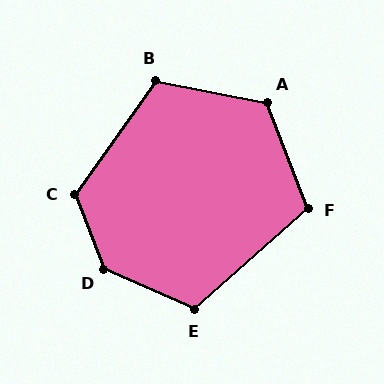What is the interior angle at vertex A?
Approximately 122 degrees (obtuse).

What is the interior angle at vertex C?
Approximately 123 degrees (obtuse).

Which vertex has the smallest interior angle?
F, at approximately 111 degrees.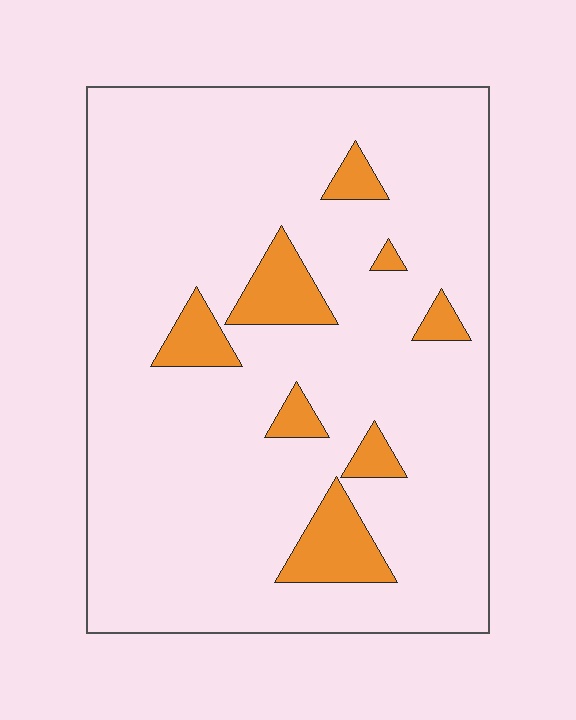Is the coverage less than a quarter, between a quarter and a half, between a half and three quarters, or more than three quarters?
Less than a quarter.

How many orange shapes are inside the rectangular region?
8.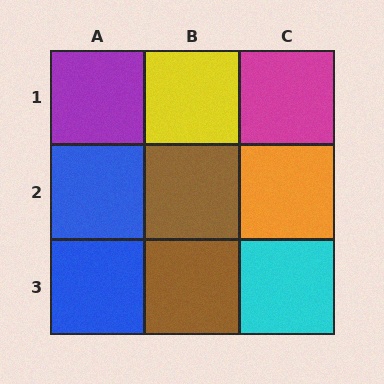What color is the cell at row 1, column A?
Purple.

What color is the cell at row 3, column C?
Cyan.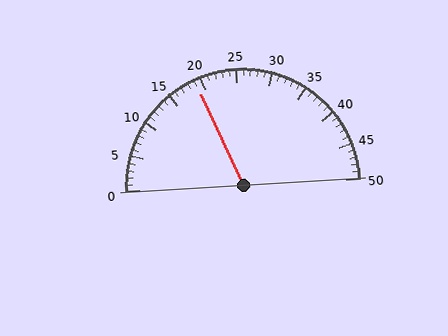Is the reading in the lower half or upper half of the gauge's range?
The reading is in the lower half of the range (0 to 50).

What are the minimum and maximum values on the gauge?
The gauge ranges from 0 to 50.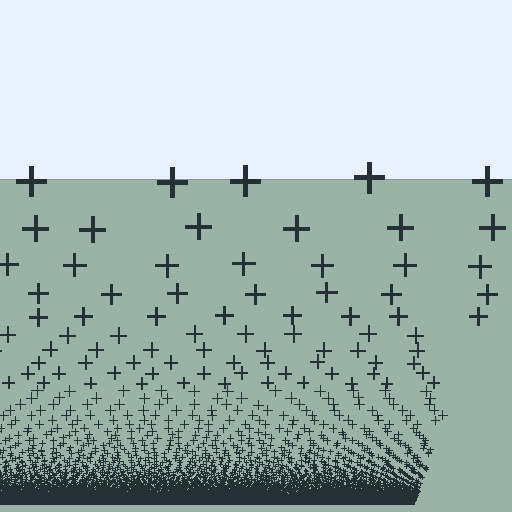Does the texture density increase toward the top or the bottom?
Density increases toward the bottom.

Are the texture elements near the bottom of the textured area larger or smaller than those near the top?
Smaller. The gradient is inverted — elements near the bottom are smaller and denser.